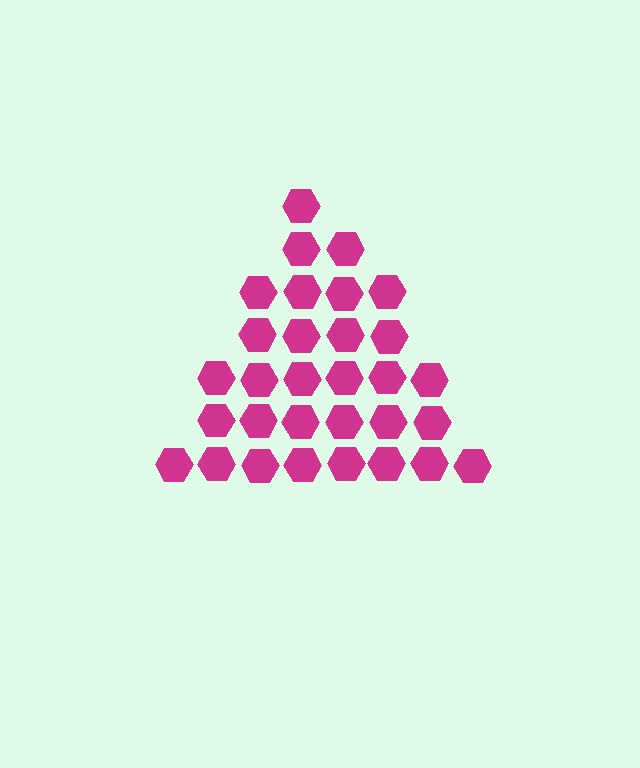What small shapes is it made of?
It is made of small hexagons.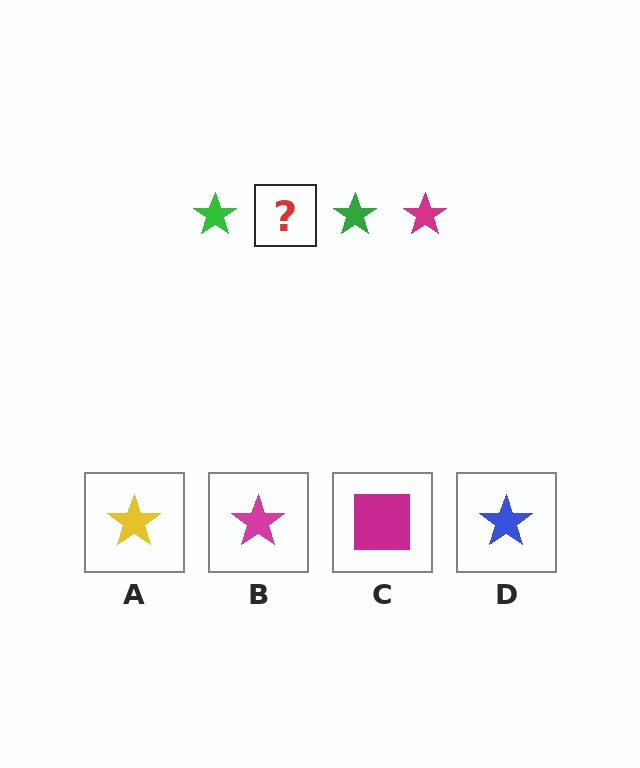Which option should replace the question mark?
Option B.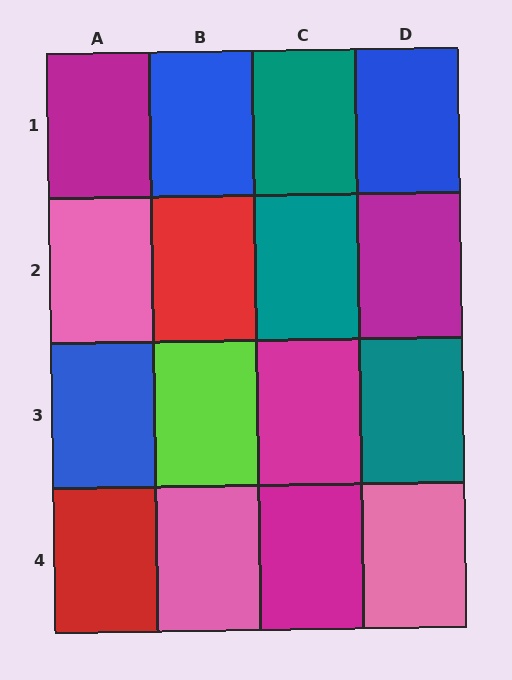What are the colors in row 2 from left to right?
Pink, red, teal, magenta.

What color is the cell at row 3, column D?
Teal.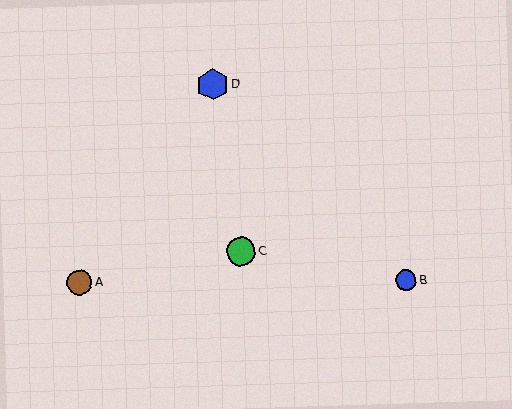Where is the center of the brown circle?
The center of the brown circle is at (80, 283).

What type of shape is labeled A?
Shape A is a brown circle.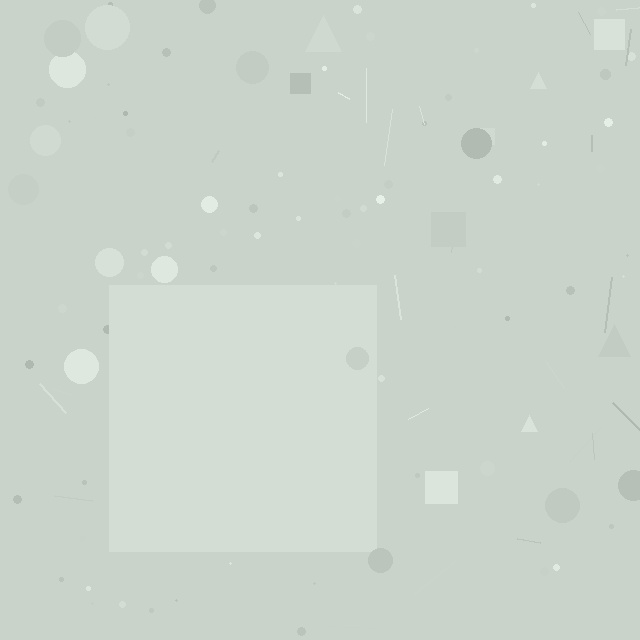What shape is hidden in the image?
A square is hidden in the image.